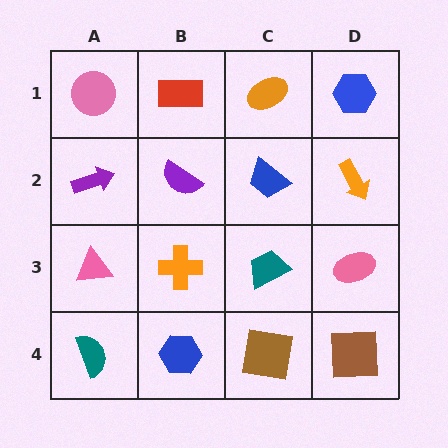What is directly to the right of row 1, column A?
A red rectangle.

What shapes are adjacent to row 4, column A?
A pink triangle (row 3, column A), a blue hexagon (row 4, column B).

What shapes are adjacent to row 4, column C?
A teal trapezoid (row 3, column C), a blue hexagon (row 4, column B), a brown square (row 4, column D).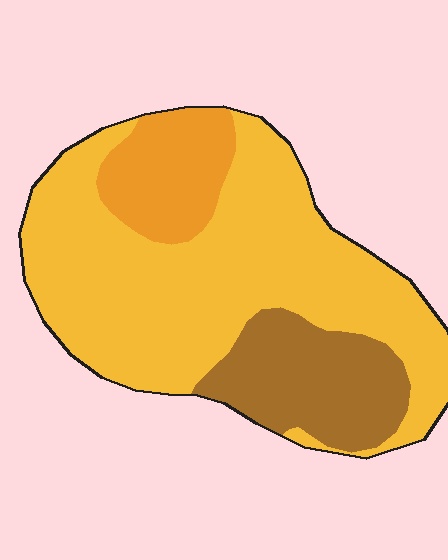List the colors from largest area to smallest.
From largest to smallest: yellow, brown, orange.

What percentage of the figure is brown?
Brown takes up less than a quarter of the figure.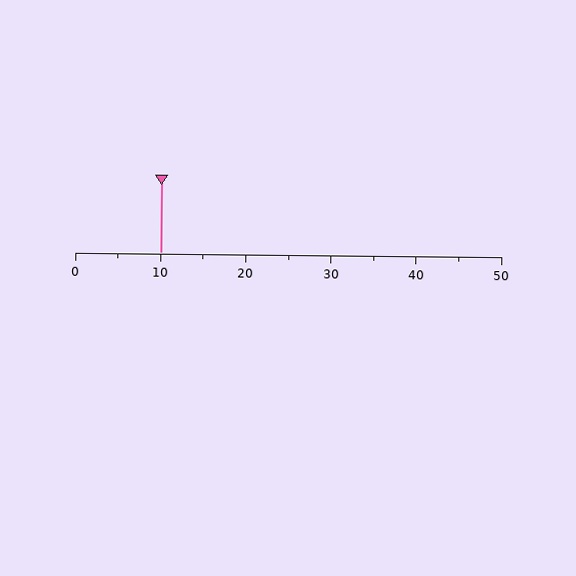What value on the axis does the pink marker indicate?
The marker indicates approximately 10.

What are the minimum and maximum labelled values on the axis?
The axis runs from 0 to 50.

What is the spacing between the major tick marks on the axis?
The major ticks are spaced 10 apart.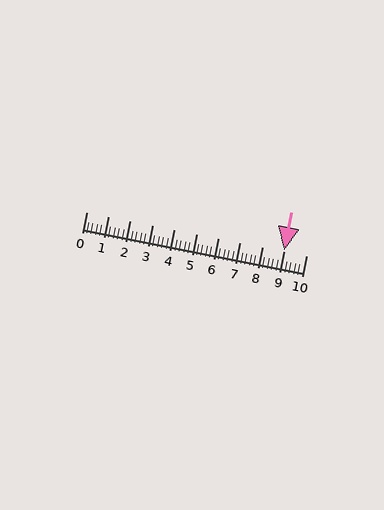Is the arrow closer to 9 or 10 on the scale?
The arrow is closer to 9.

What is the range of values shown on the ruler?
The ruler shows values from 0 to 10.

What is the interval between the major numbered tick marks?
The major tick marks are spaced 1 units apart.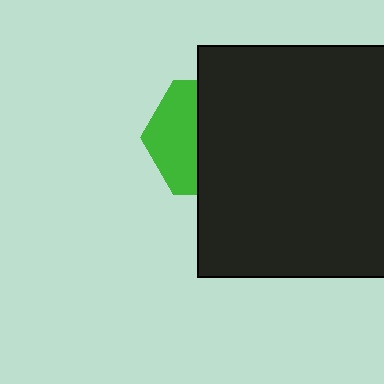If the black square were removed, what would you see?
You would see the complete green hexagon.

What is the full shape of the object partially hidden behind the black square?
The partially hidden object is a green hexagon.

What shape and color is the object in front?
The object in front is a black square.